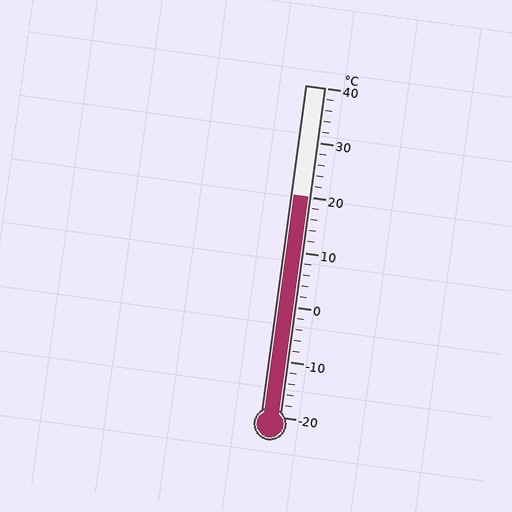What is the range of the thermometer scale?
The thermometer scale ranges from -20°C to 40°C.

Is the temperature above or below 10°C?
The temperature is above 10°C.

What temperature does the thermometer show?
The thermometer shows approximately 20°C.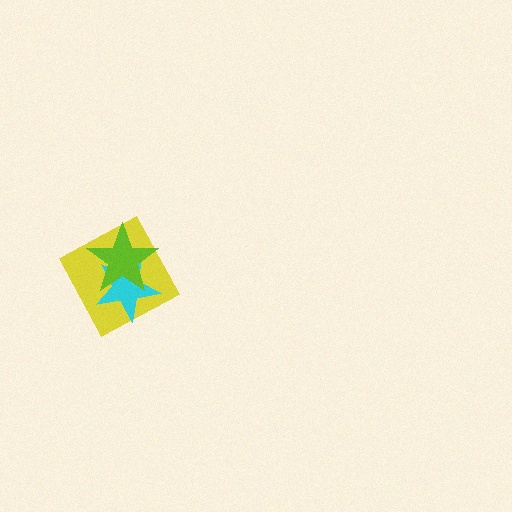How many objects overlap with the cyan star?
2 objects overlap with the cyan star.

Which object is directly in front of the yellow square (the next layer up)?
The cyan star is directly in front of the yellow square.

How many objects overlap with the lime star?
2 objects overlap with the lime star.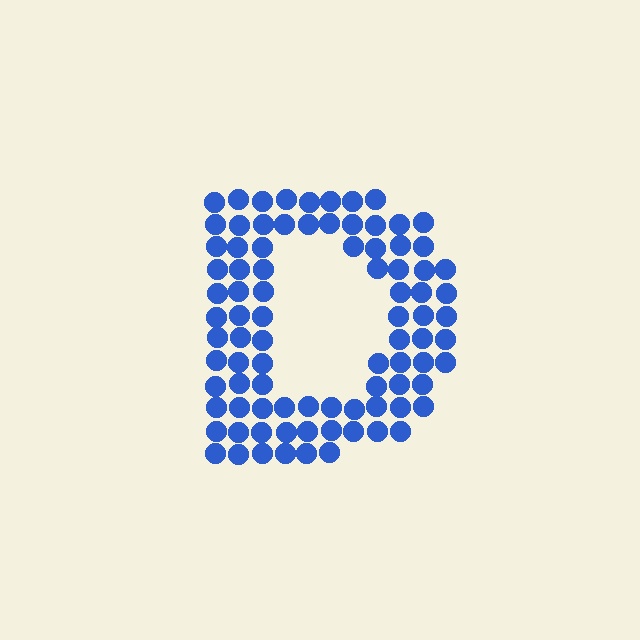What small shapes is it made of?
It is made of small circles.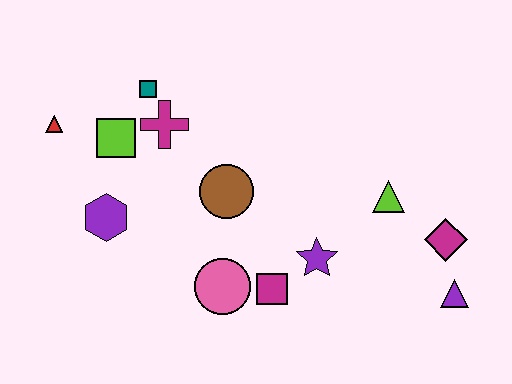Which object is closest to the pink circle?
The magenta square is closest to the pink circle.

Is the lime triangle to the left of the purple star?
No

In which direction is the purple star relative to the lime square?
The purple star is to the right of the lime square.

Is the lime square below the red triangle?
Yes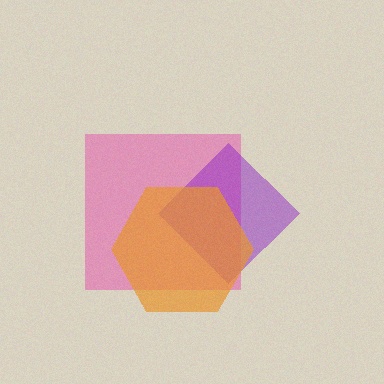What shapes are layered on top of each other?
The layered shapes are: a pink square, a purple diamond, an orange hexagon.